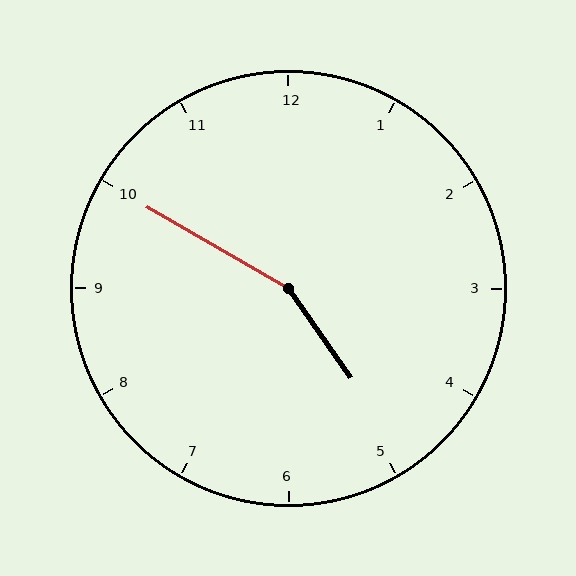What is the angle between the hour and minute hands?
Approximately 155 degrees.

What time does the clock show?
4:50.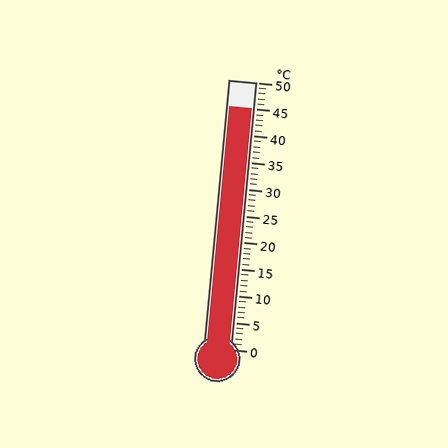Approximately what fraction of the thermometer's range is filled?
The thermometer is filled to approximately 90% of its range.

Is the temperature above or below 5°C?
The temperature is above 5°C.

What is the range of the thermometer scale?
The thermometer scale ranges from 0°C to 50°C.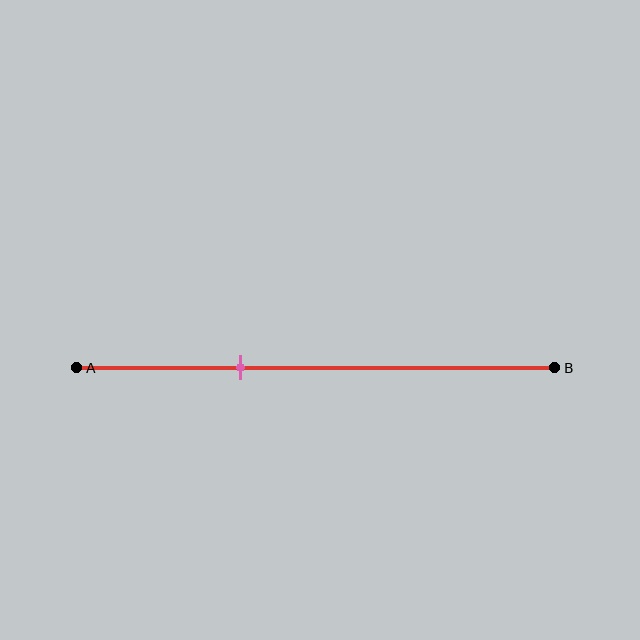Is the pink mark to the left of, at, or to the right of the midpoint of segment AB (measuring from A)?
The pink mark is to the left of the midpoint of segment AB.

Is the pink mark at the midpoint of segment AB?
No, the mark is at about 35% from A, not at the 50% midpoint.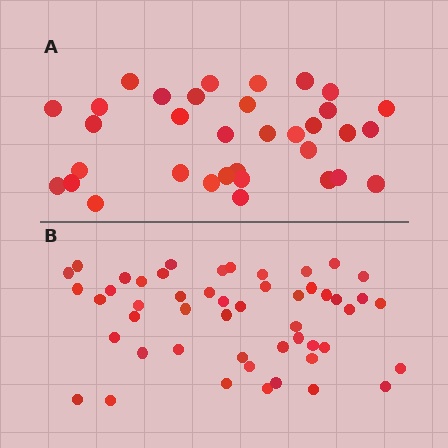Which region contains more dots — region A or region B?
Region B (the bottom region) has more dots.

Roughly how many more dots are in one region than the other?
Region B has approximately 15 more dots than region A.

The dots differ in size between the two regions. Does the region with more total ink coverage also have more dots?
No. Region A has more total ink coverage because its dots are larger, but region B actually contains more individual dots. Total area can be misleading — the number of items is what matters here.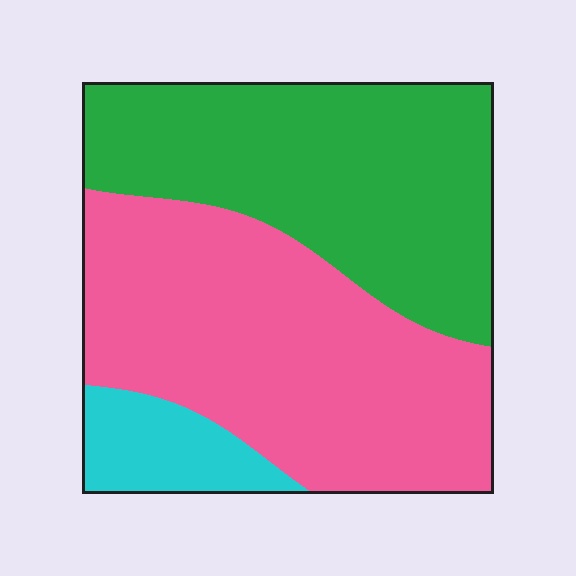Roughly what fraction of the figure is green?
Green covers around 40% of the figure.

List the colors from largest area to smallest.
From largest to smallest: pink, green, cyan.